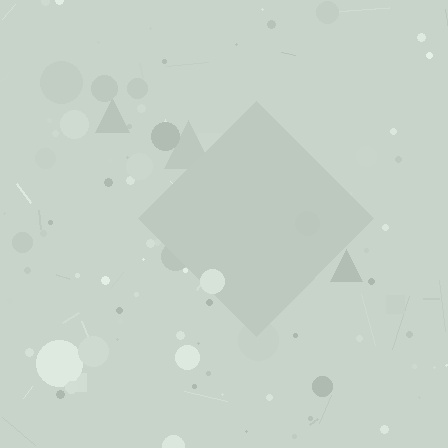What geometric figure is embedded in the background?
A diamond is embedded in the background.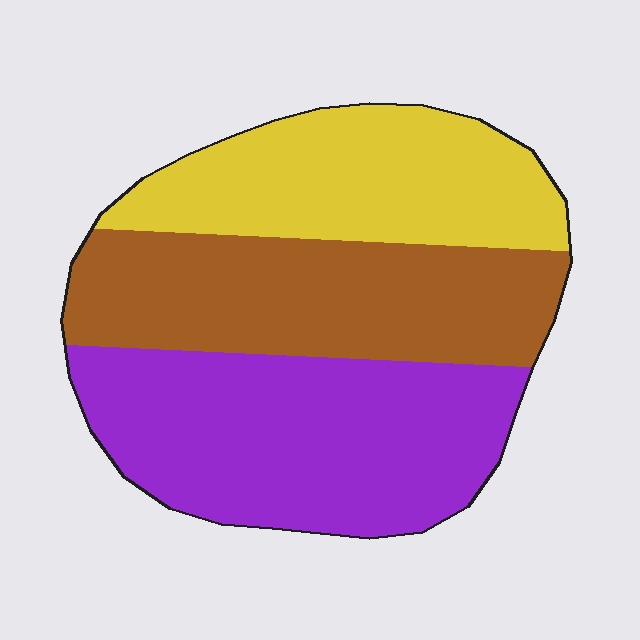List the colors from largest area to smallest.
From largest to smallest: purple, brown, yellow.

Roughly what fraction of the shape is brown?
Brown covers 33% of the shape.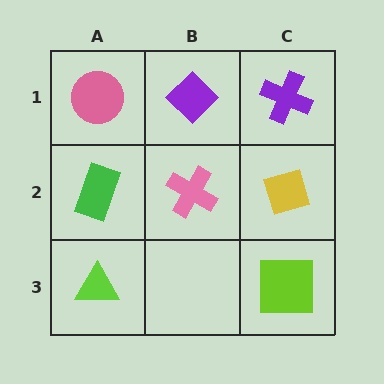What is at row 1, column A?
A pink circle.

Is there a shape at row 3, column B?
No, that cell is empty.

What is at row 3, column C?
A lime square.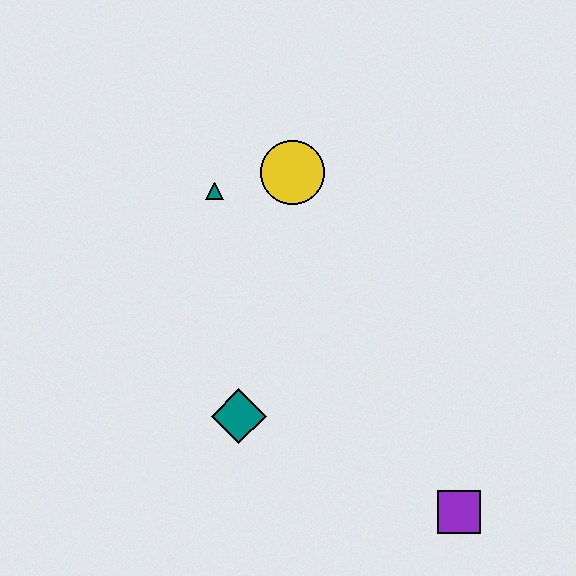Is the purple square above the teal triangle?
No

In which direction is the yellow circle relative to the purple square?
The yellow circle is above the purple square.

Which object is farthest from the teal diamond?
The yellow circle is farthest from the teal diamond.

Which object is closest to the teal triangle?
The yellow circle is closest to the teal triangle.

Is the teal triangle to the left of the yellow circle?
Yes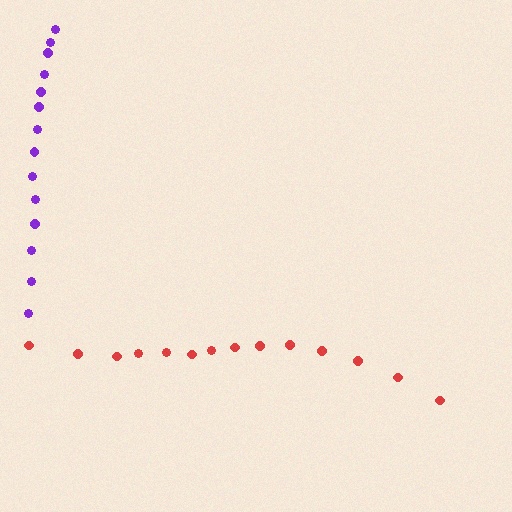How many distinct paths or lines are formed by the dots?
There are 2 distinct paths.